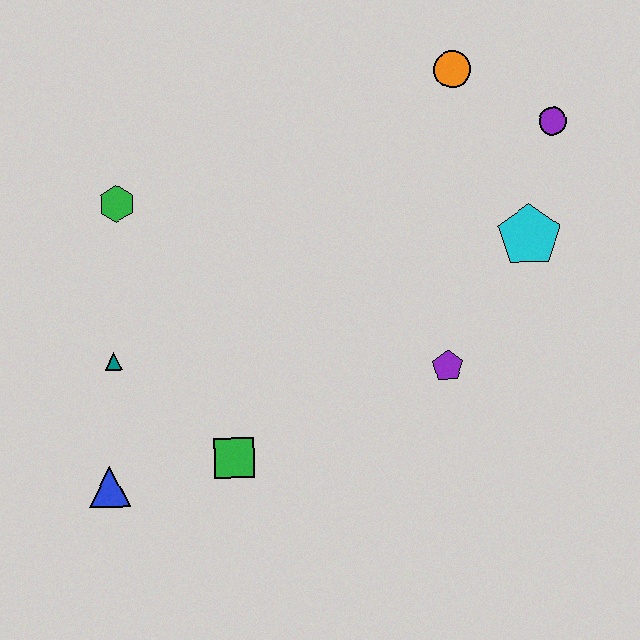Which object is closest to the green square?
The blue triangle is closest to the green square.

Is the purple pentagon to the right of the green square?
Yes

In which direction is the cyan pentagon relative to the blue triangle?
The cyan pentagon is to the right of the blue triangle.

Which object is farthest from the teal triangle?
The purple circle is farthest from the teal triangle.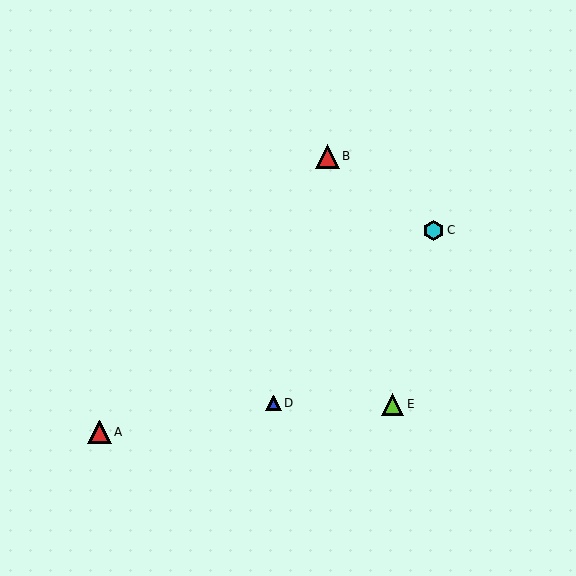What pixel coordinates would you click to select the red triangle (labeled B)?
Click at (327, 156) to select the red triangle B.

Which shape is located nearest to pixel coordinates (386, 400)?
The lime triangle (labeled E) at (393, 404) is nearest to that location.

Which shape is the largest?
The red triangle (labeled A) is the largest.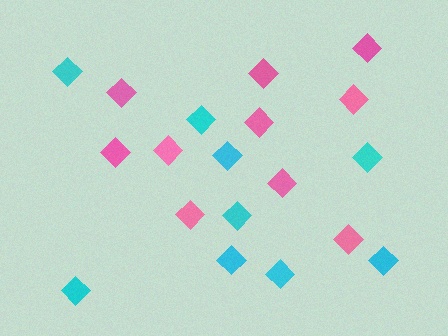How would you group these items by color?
There are 2 groups: one group of pink diamonds (10) and one group of cyan diamonds (9).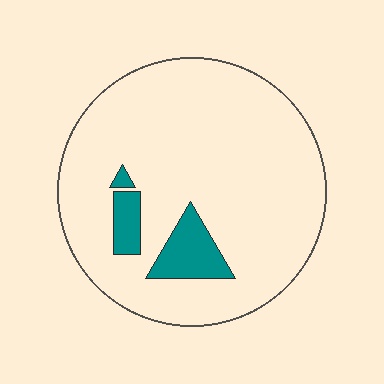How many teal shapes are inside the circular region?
3.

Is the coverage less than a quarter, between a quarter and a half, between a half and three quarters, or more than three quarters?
Less than a quarter.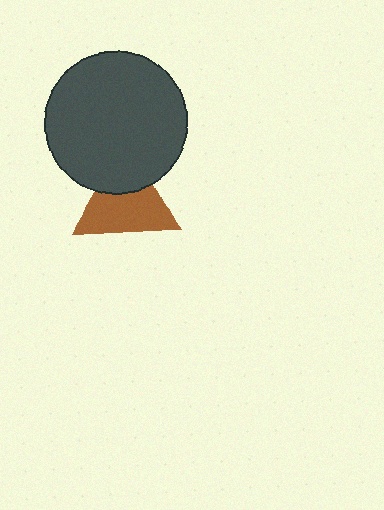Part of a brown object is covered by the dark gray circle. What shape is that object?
It is a triangle.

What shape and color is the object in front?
The object in front is a dark gray circle.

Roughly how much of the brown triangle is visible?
Most of it is visible (roughly 67%).